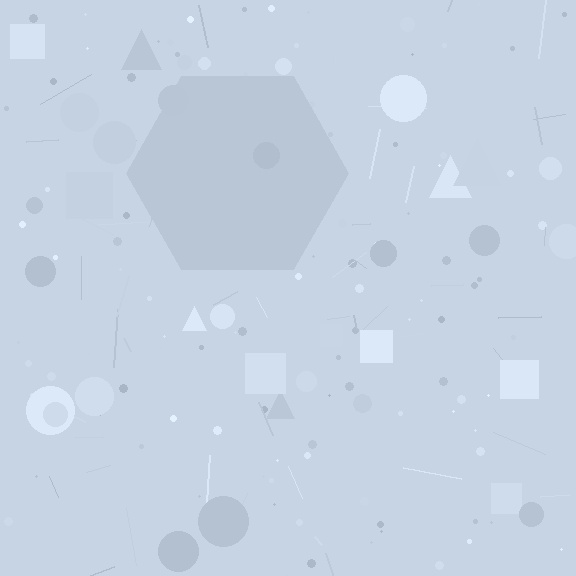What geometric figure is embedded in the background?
A hexagon is embedded in the background.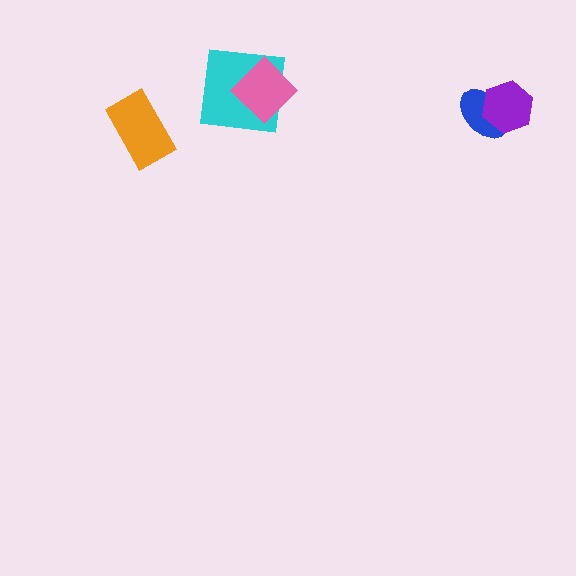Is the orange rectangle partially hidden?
No, no other shape covers it.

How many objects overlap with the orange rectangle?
0 objects overlap with the orange rectangle.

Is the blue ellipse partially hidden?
Yes, it is partially covered by another shape.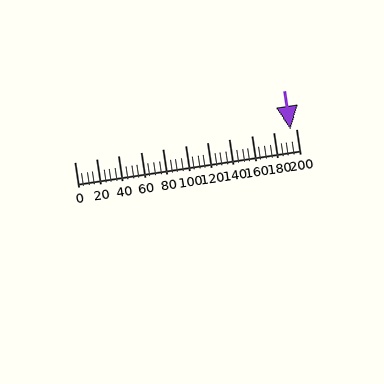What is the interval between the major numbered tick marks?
The major tick marks are spaced 20 units apart.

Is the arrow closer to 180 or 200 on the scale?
The arrow is closer to 200.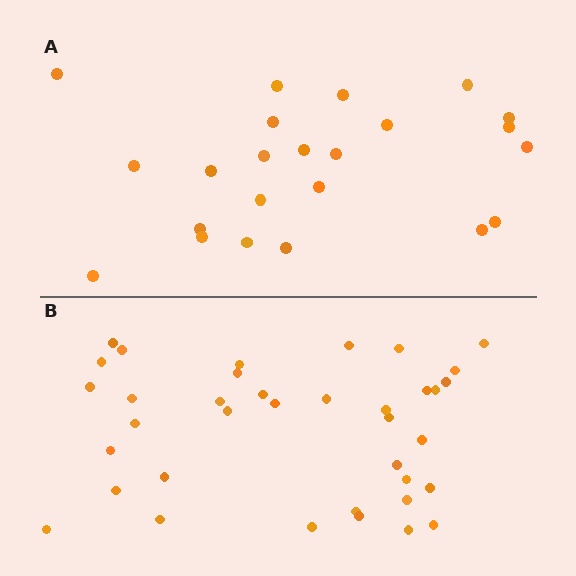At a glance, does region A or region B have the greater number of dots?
Region B (the bottom region) has more dots.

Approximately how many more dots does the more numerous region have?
Region B has approximately 15 more dots than region A.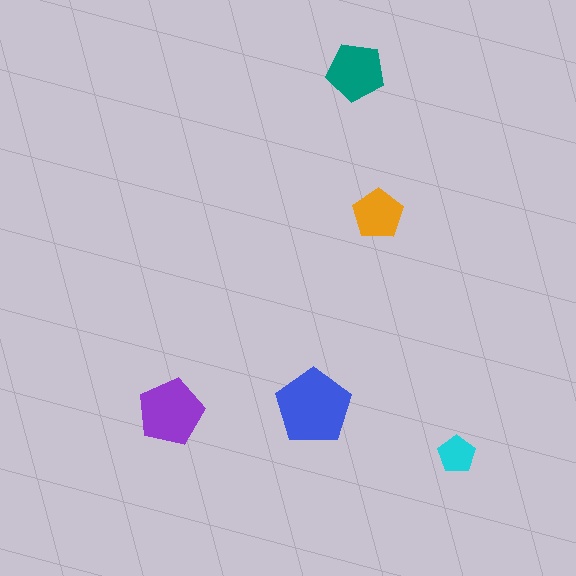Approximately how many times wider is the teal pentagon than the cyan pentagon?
About 1.5 times wider.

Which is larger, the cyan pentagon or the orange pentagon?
The orange one.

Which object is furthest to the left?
The purple pentagon is leftmost.